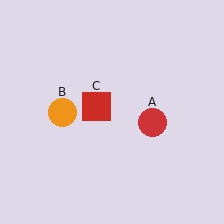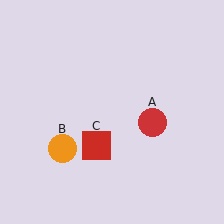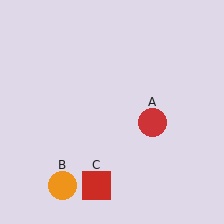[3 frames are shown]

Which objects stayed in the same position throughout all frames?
Red circle (object A) remained stationary.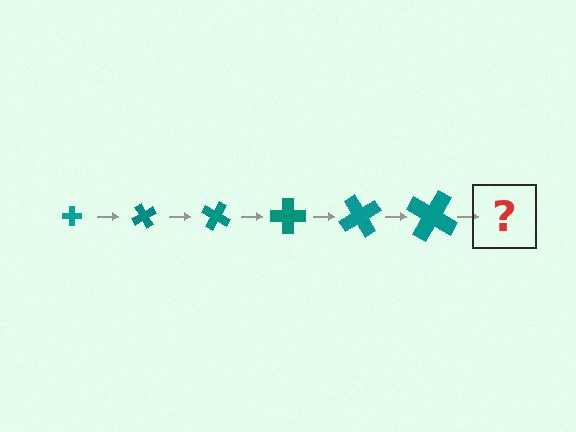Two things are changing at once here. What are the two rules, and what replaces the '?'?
The two rules are that the cross grows larger each step and it rotates 60 degrees each step. The '?' should be a cross, larger than the previous one and rotated 360 degrees from the start.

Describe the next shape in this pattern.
It should be a cross, larger than the previous one and rotated 360 degrees from the start.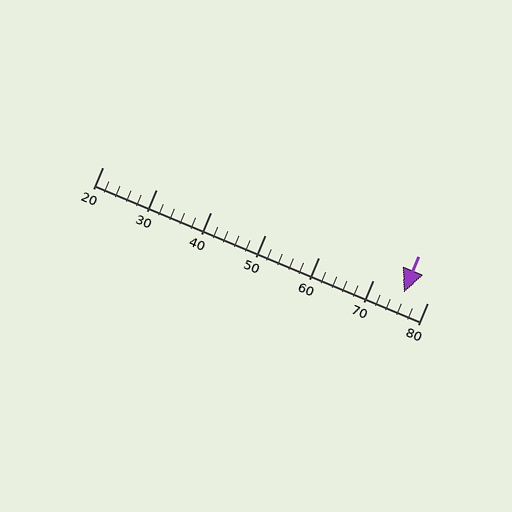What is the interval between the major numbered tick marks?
The major tick marks are spaced 10 units apart.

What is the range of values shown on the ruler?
The ruler shows values from 20 to 80.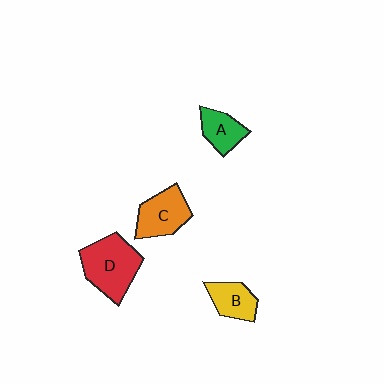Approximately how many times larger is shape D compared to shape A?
Approximately 1.9 times.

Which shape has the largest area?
Shape D (red).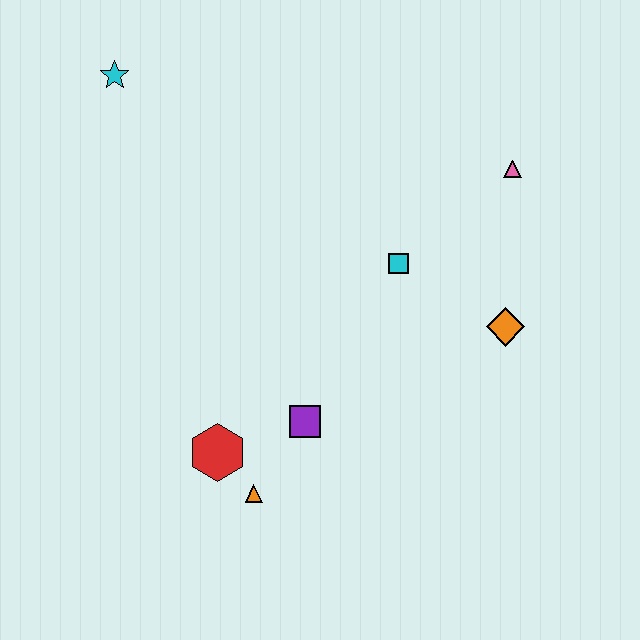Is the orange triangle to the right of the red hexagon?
Yes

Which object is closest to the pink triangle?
The cyan square is closest to the pink triangle.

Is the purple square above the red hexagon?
Yes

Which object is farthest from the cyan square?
The cyan star is farthest from the cyan square.